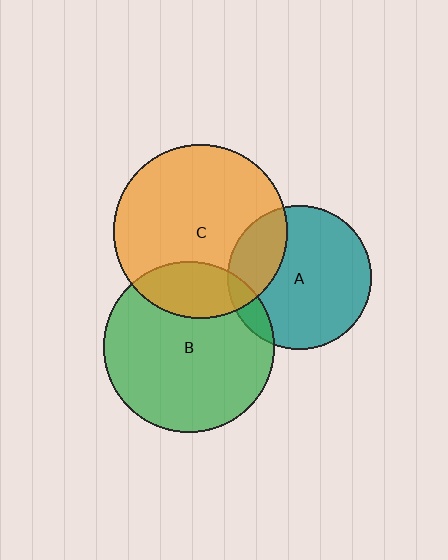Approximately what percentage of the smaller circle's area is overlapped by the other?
Approximately 10%.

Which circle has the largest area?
Circle C (orange).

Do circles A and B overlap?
Yes.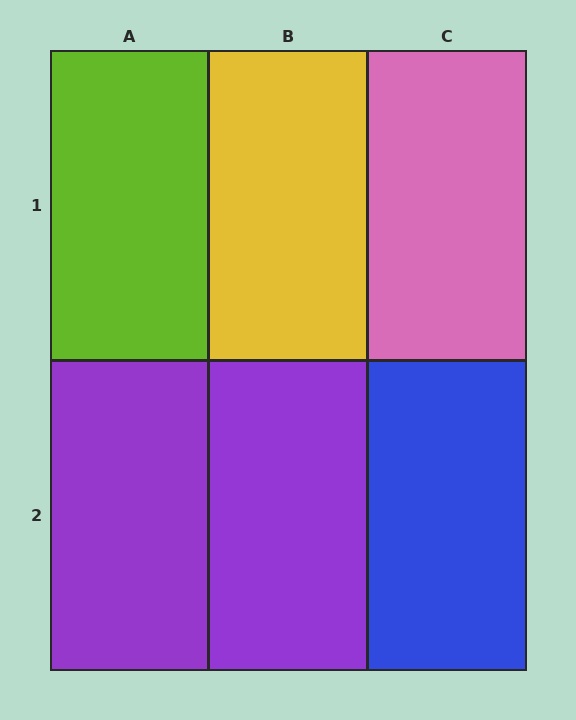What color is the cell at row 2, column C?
Blue.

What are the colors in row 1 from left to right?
Lime, yellow, pink.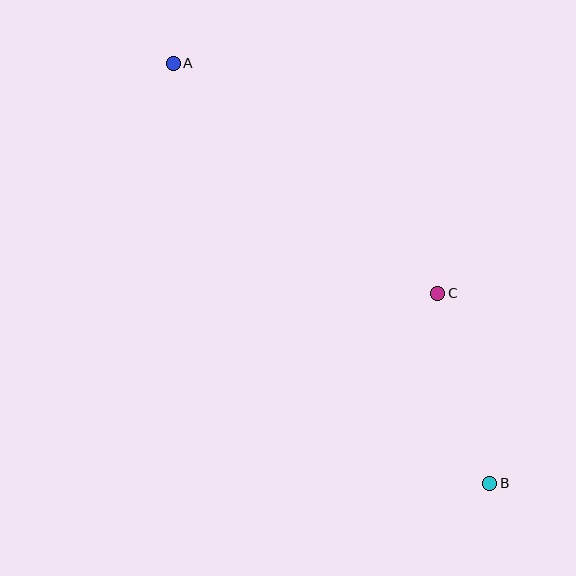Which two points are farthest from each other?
Points A and B are farthest from each other.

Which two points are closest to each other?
Points B and C are closest to each other.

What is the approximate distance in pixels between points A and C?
The distance between A and C is approximately 350 pixels.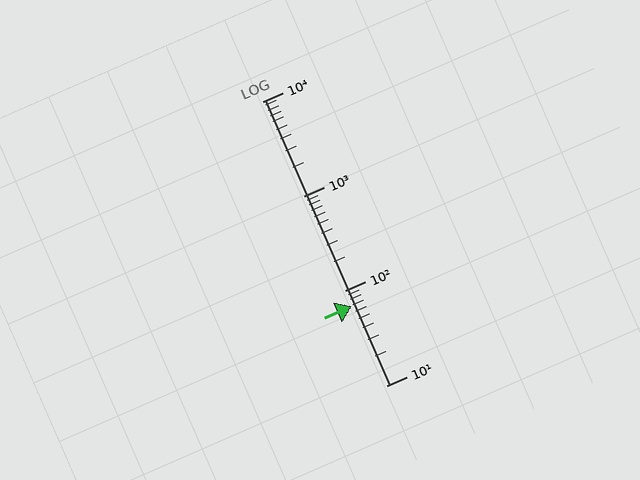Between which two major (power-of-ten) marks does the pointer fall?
The pointer is between 10 and 100.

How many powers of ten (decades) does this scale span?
The scale spans 3 decades, from 10 to 10000.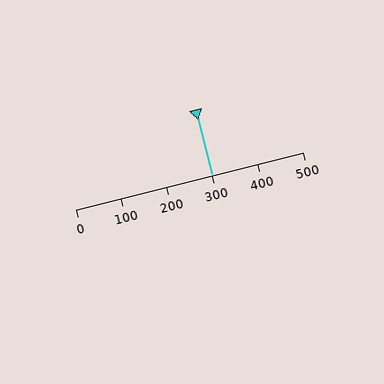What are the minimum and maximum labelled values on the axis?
The axis runs from 0 to 500.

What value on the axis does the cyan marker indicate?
The marker indicates approximately 300.